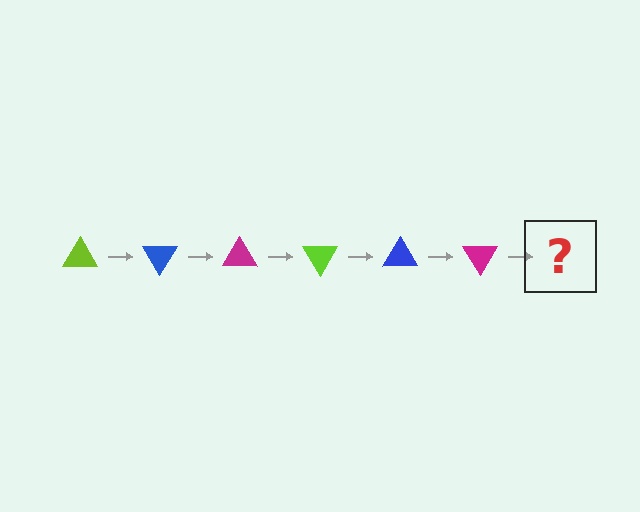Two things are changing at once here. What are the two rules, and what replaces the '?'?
The two rules are that it rotates 60 degrees each step and the color cycles through lime, blue, and magenta. The '?' should be a lime triangle, rotated 360 degrees from the start.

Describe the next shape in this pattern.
It should be a lime triangle, rotated 360 degrees from the start.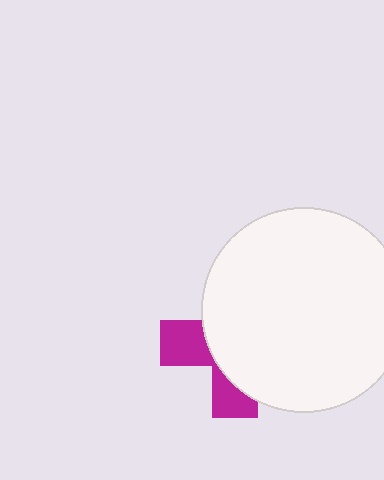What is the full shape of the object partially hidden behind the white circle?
The partially hidden object is a magenta cross.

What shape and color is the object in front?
The object in front is a white circle.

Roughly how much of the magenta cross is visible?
A small part of it is visible (roughly 32%).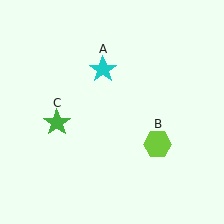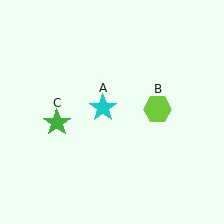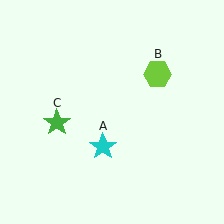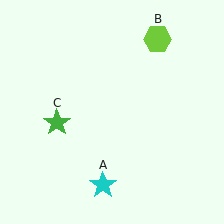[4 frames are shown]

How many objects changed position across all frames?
2 objects changed position: cyan star (object A), lime hexagon (object B).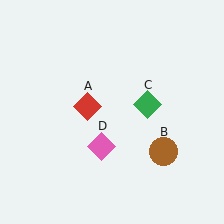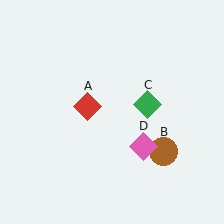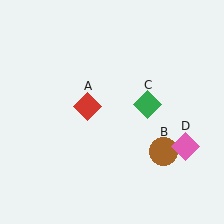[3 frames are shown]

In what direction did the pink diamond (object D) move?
The pink diamond (object D) moved right.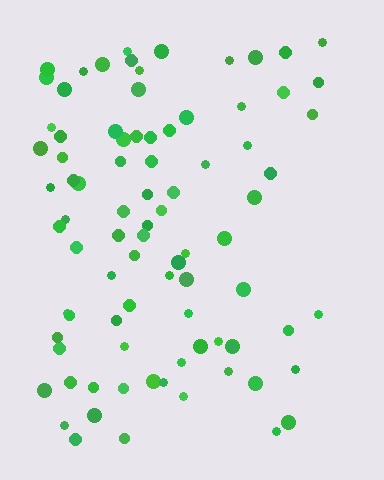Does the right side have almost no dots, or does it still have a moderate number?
Still a moderate number, just noticeably fewer than the left.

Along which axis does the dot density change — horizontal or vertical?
Horizontal.